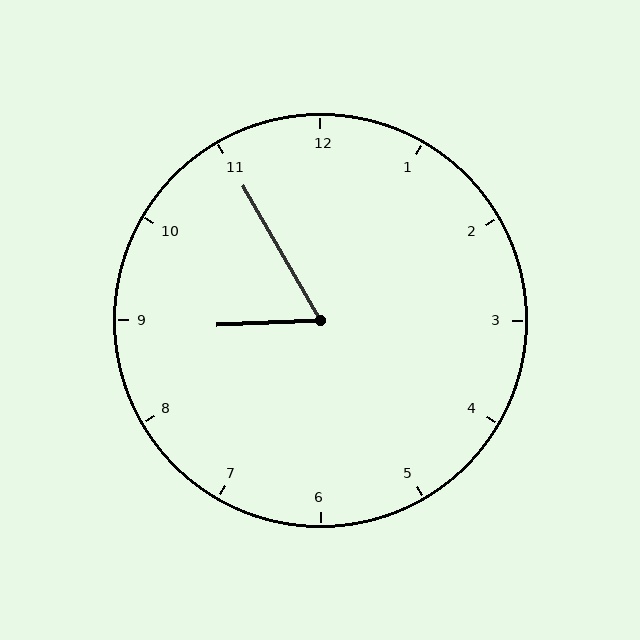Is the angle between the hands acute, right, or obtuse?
It is acute.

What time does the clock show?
8:55.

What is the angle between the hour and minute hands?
Approximately 62 degrees.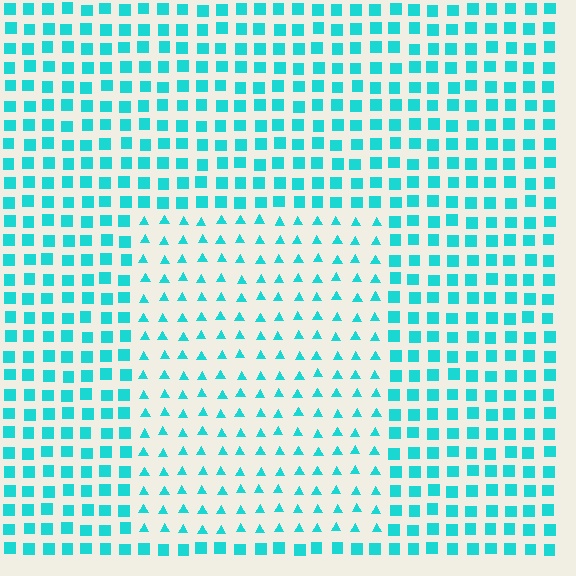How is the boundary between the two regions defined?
The boundary is defined by a change in element shape: triangles inside vs. squares outside. All elements share the same color and spacing.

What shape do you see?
I see a rectangle.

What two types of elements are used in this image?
The image uses triangles inside the rectangle region and squares outside it.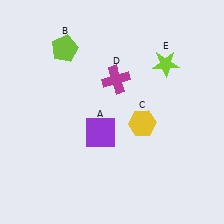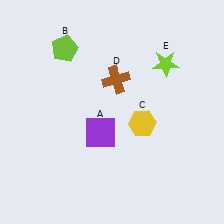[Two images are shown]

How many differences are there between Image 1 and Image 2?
There is 1 difference between the two images.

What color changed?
The cross (D) changed from magenta in Image 1 to brown in Image 2.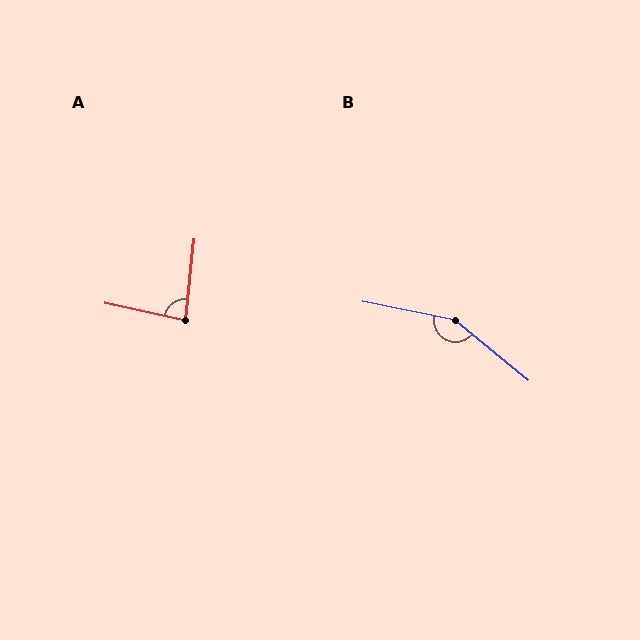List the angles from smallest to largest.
A (84°), B (152°).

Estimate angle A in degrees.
Approximately 84 degrees.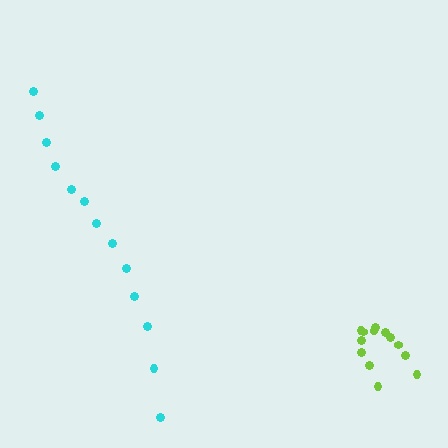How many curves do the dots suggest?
There are 2 distinct paths.